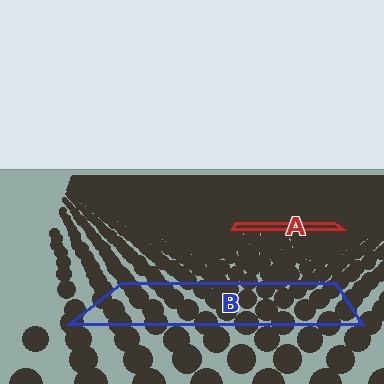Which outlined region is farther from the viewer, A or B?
Region A is farther from the viewer — the texture elements inside it appear smaller and more densely packed.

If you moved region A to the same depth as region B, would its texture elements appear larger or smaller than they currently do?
They would appear larger. At a closer depth, the same texture elements are projected at a bigger on-screen size.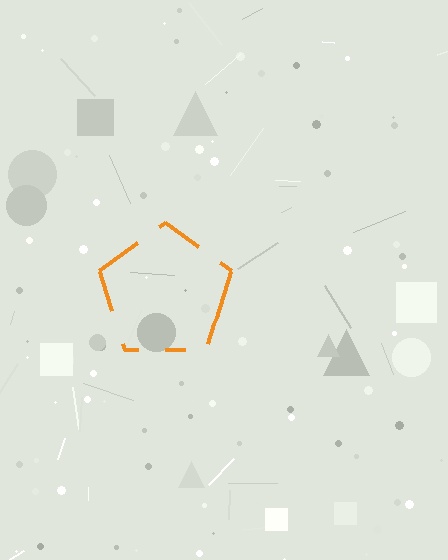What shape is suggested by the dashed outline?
The dashed outline suggests a pentagon.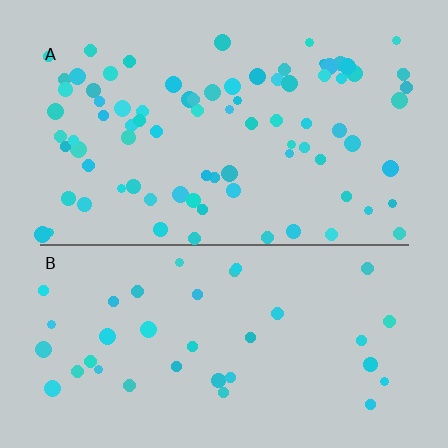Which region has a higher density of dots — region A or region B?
A (the top).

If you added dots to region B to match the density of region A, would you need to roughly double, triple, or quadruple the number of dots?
Approximately double.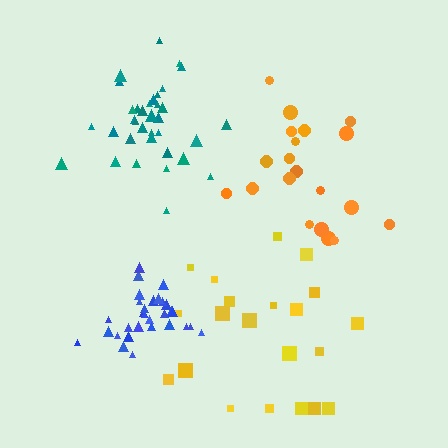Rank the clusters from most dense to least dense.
blue, teal, orange, yellow.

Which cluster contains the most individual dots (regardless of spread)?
Teal (35).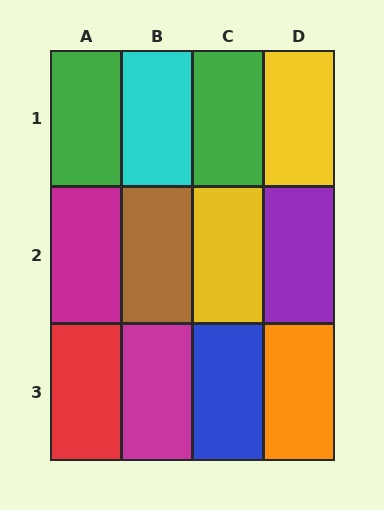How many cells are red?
1 cell is red.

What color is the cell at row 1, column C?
Green.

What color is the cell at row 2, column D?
Purple.